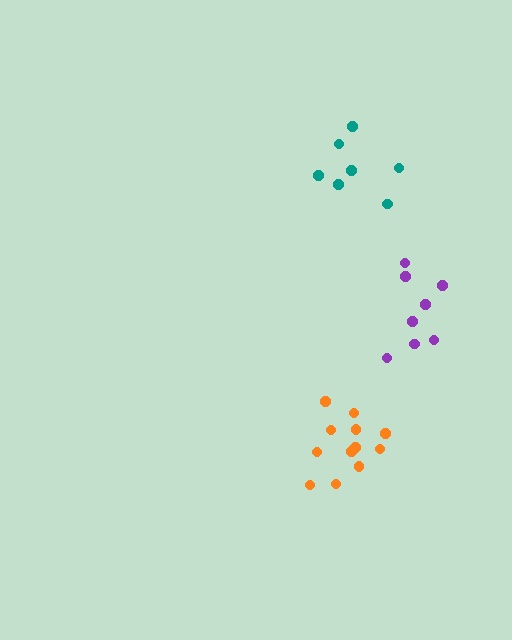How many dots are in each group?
Group 1: 7 dots, Group 2: 8 dots, Group 3: 12 dots (27 total).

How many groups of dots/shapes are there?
There are 3 groups.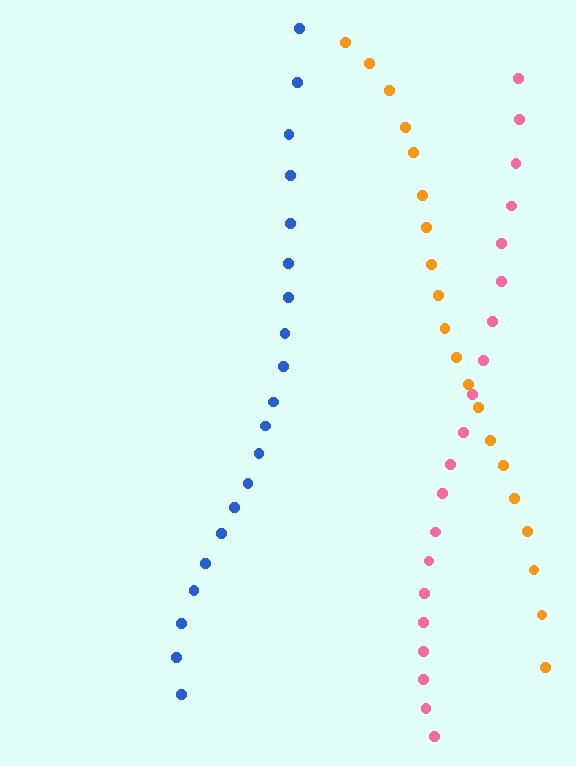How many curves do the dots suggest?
There are 3 distinct paths.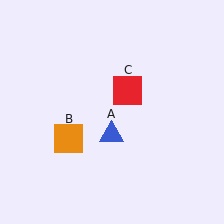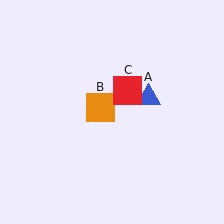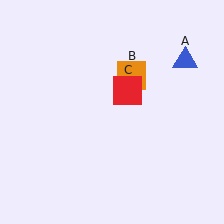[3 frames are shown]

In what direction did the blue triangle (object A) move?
The blue triangle (object A) moved up and to the right.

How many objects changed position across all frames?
2 objects changed position: blue triangle (object A), orange square (object B).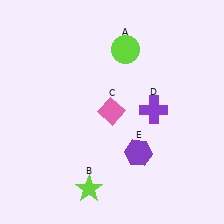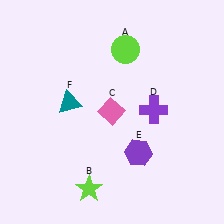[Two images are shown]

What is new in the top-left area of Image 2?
A teal triangle (F) was added in the top-left area of Image 2.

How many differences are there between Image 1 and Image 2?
There is 1 difference between the two images.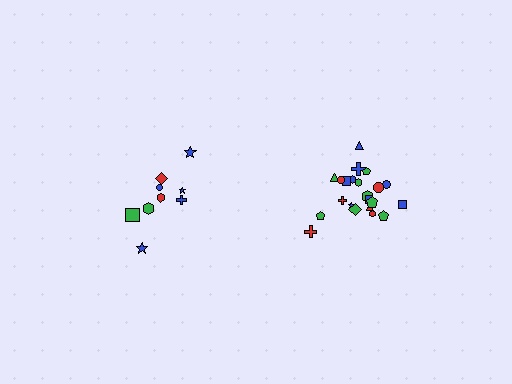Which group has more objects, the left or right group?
The right group.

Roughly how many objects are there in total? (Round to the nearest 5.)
Roughly 30 objects in total.